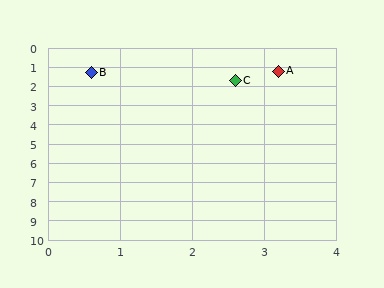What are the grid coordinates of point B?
Point B is at approximately (0.6, 1.3).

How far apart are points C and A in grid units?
Points C and A are about 0.8 grid units apart.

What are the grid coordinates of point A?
Point A is at approximately (3.2, 1.2).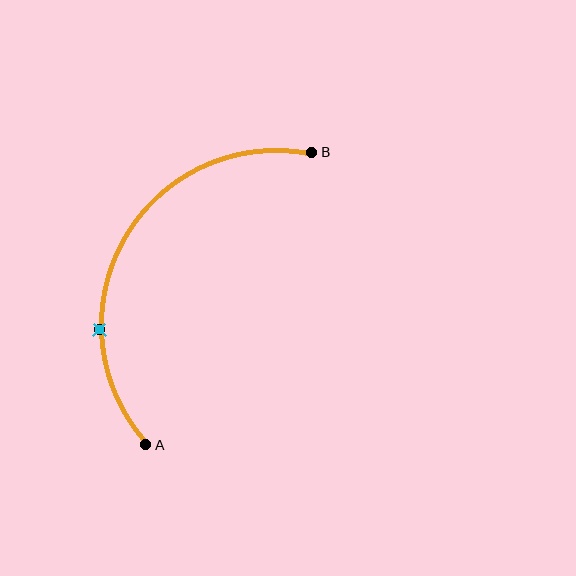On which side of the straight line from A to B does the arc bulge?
The arc bulges to the left of the straight line connecting A and B.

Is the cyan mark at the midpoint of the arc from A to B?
No. The cyan mark lies on the arc but is closer to endpoint A. The arc midpoint would be at the point on the curve equidistant along the arc from both A and B.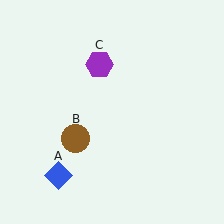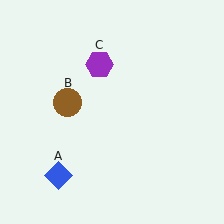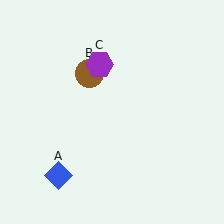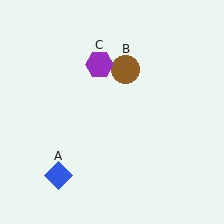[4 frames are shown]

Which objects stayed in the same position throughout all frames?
Blue diamond (object A) and purple hexagon (object C) remained stationary.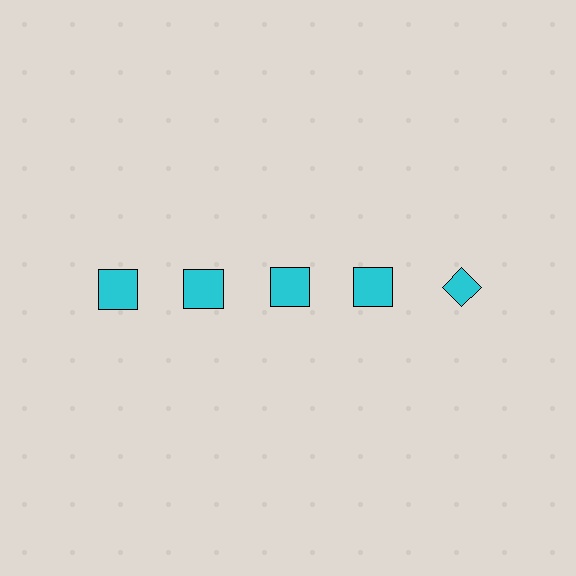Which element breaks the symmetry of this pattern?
The cyan diamond in the top row, rightmost column breaks the symmetry. All other shapes are cyan squares.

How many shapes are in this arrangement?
There are 5 shapes arranged in a grid pattern.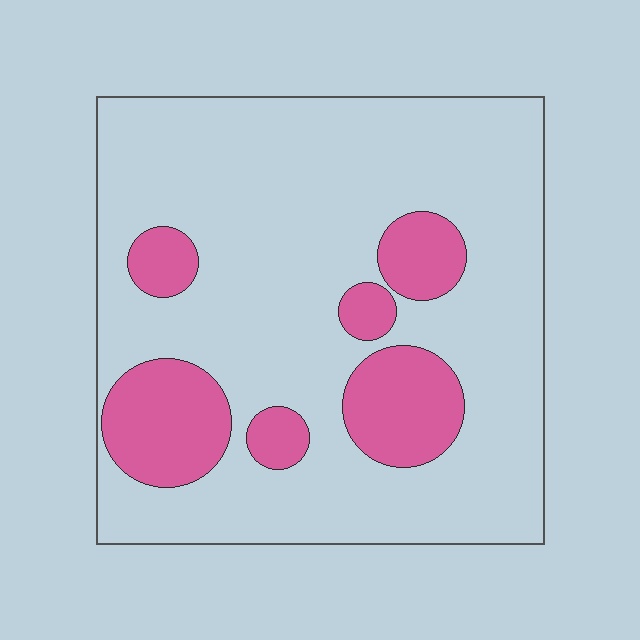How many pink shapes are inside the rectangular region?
6.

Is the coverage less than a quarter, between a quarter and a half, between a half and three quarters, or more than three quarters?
Less than a quarter.